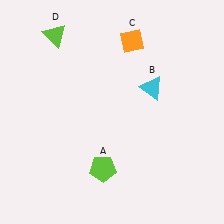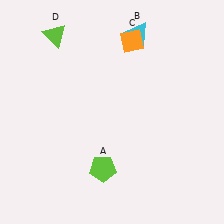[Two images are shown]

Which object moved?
The cyan triangle (B) moved up.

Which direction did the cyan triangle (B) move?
The cyan triangle (B) moved up.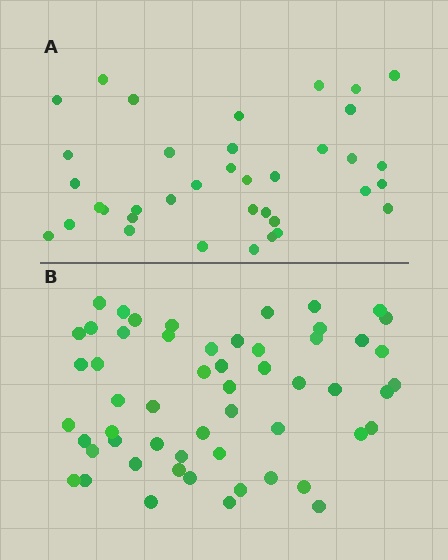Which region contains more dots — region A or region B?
Region B (the bottom region) has more dots.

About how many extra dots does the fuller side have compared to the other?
Region B has approximately 20 more dots than region A.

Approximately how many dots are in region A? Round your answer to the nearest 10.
About 40 dots. (The exact count is 37, which rounds to 40.)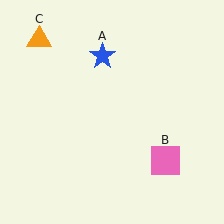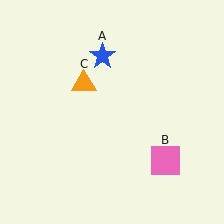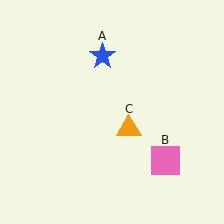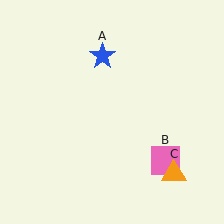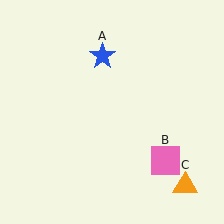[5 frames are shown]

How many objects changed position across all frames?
1 object changed position: orange triangle (object C).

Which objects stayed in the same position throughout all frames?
Blue star (object A) and pink square (object B) remained stationary.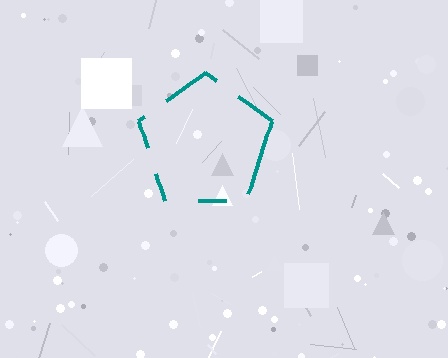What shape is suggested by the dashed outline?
The dashed outline suggests a pentagon.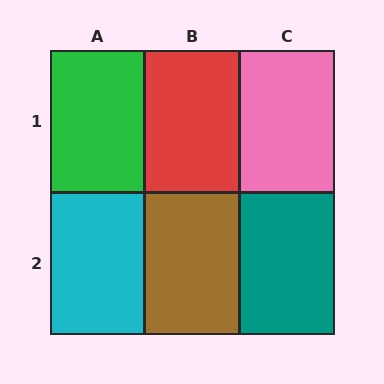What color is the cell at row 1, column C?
Pink.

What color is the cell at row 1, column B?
Red.